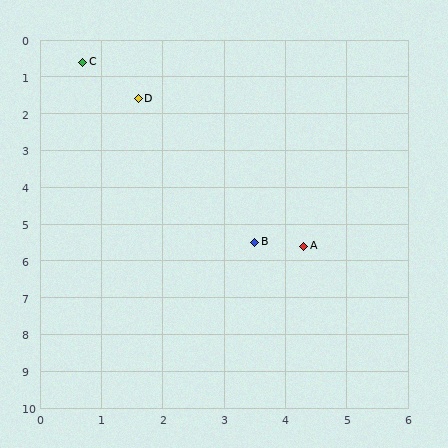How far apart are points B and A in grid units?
Points B and A are about 0.8 grid units apart.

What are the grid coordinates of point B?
Point B is at approximately (3.5, 5.5).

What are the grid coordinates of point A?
Point A is at approximately (4.3, 5.6).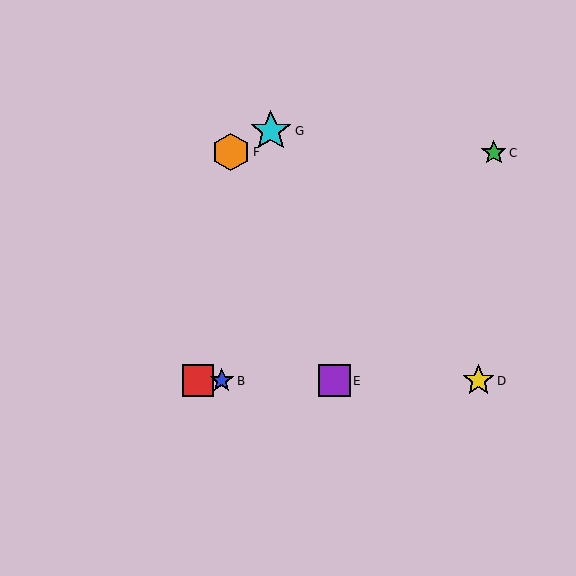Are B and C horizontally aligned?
No, B is at y≈381 and C is at y≈153.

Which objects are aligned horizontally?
Objects A, B, D, E are aligned horizontally.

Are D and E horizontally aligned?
Yes, both are at y≈381.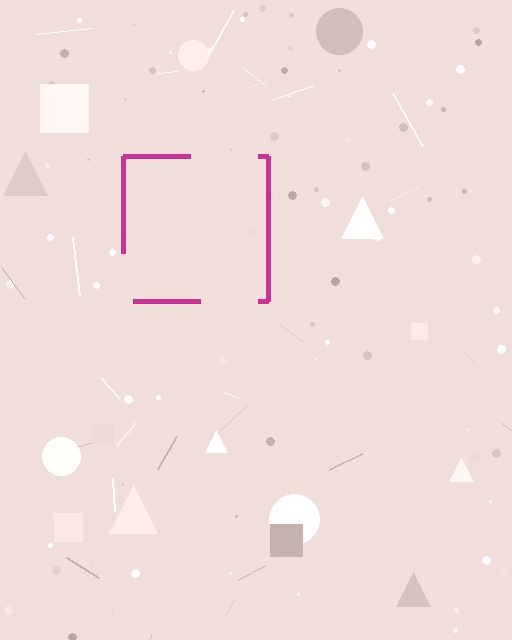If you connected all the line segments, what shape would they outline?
They would outline a square.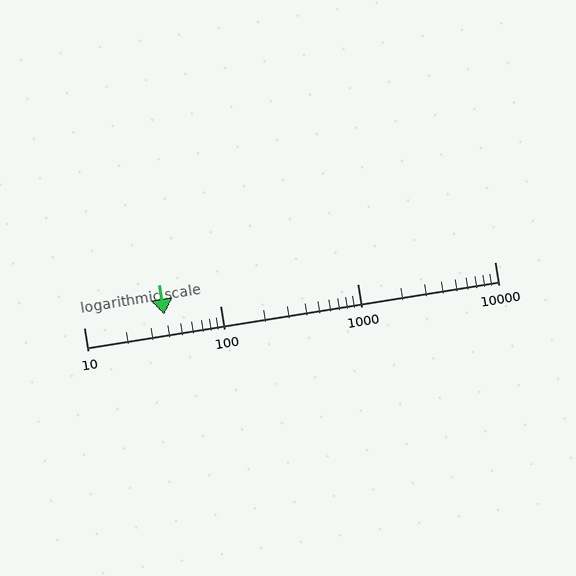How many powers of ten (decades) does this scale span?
The scale spans 3 decades, from 10 to 10000.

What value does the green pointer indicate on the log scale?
The pointer indicates approximately 39.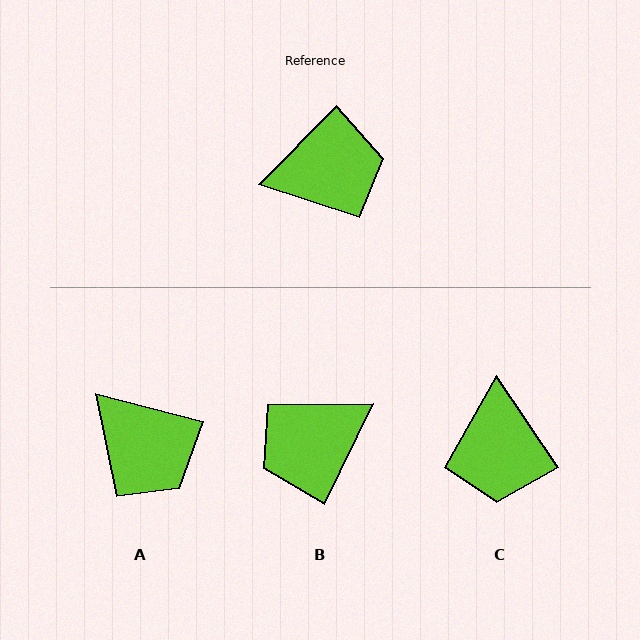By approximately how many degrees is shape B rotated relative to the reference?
Approximately 161 degrees clockwise.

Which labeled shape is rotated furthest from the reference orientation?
B, about 161 degrees away.